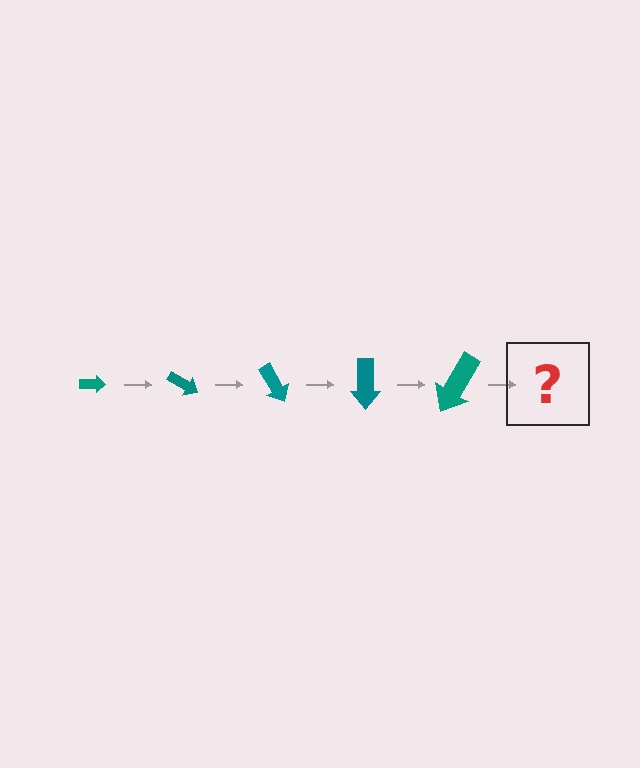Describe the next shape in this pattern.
It should be an arrow, larger than the previous one and rotated 150 degrees from the start.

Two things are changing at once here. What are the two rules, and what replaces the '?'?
The two rules are that the arrow grows larger each step and it rotates 30 degrees each step. The '?' should be an arrow, larger than the previous one and rotated 150 degrees from the start.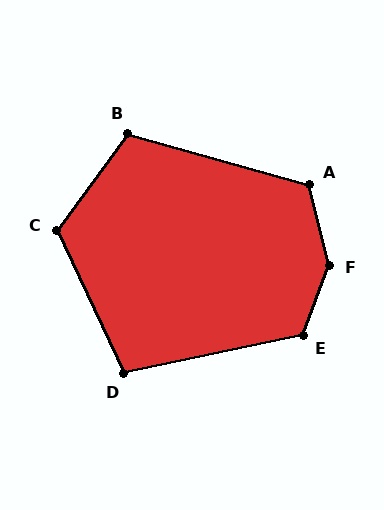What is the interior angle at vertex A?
Approximately 119 degrees (obtuse).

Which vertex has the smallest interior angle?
D, at approximately 103 degrees.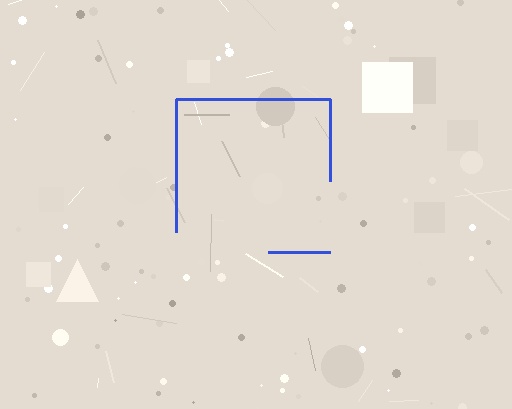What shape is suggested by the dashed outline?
The dashed outline suggests a square.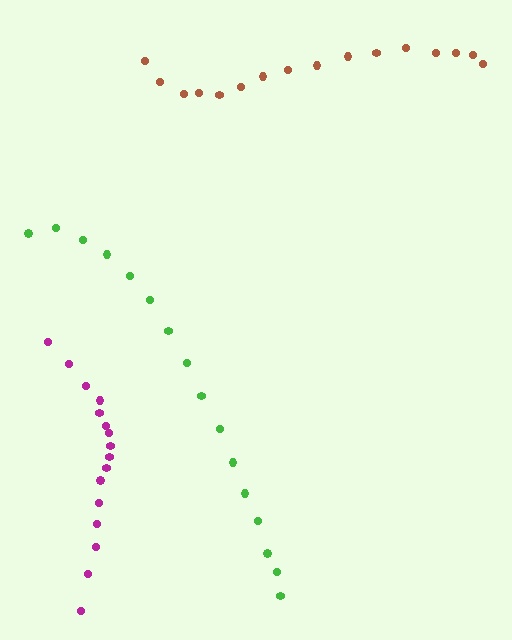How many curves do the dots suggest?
There are 3 distinct paths.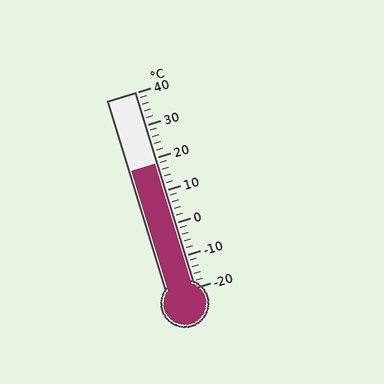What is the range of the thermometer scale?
The thermometer scale ranges from -20°C to 40°C.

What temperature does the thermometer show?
The thermometer shows approximately 18°C.